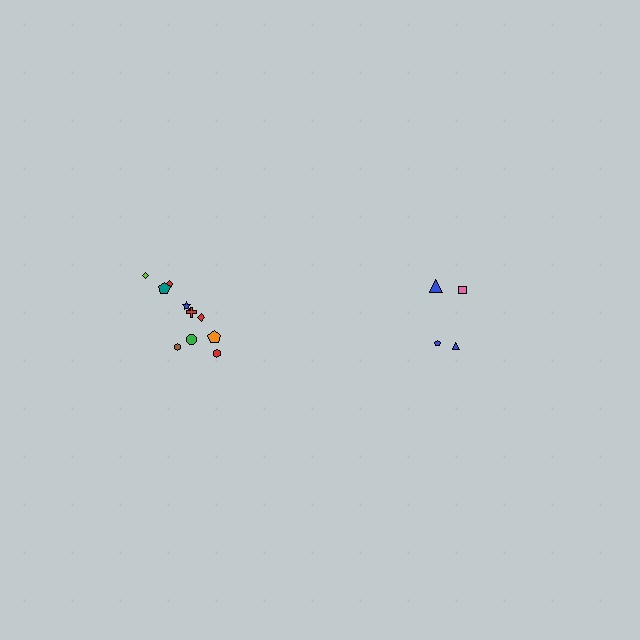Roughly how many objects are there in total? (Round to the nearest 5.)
Roughly 15 objects in total.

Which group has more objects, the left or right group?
The left group.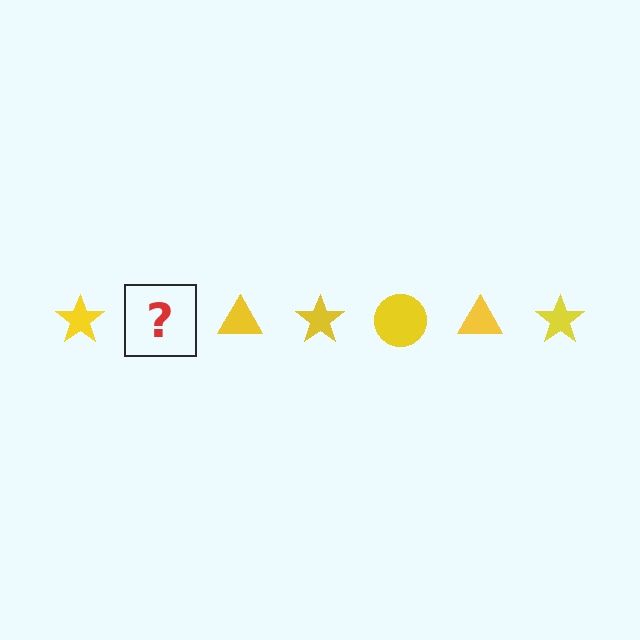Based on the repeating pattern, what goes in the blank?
The blank should be a yellow circle.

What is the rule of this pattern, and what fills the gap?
The rule is that the pattern cycles through star, circle, triangle shapes in yellow. The gap should be filled with a yellow circle.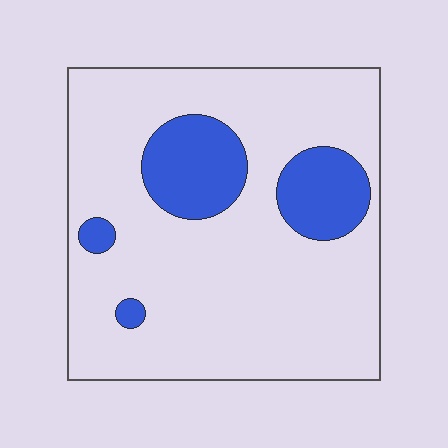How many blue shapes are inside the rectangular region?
4.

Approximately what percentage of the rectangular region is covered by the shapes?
Approximately 20%.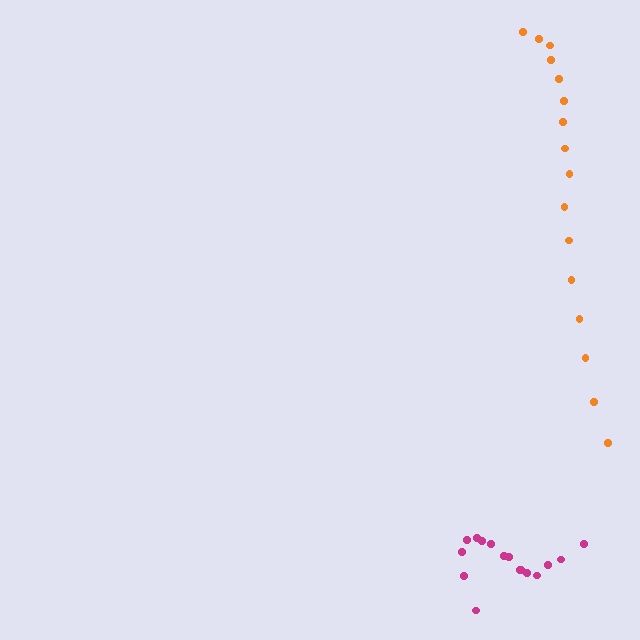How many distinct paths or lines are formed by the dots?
There are 2 distinct paths.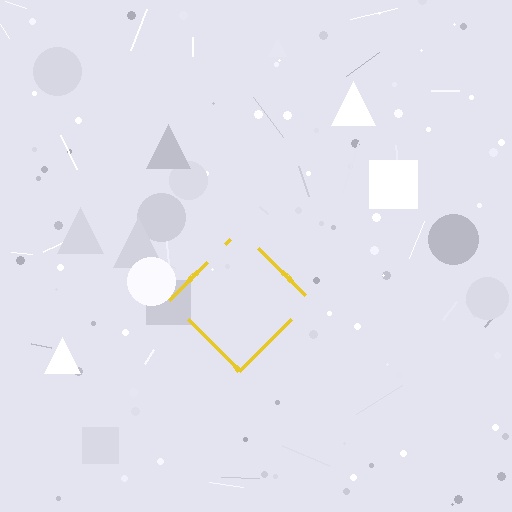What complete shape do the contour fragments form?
The contour fragments form a diamond.